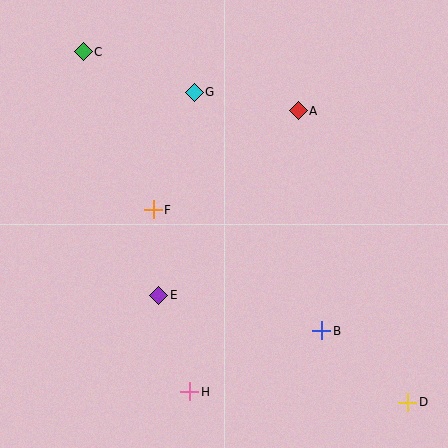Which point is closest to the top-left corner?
Point C is closest to the top-left corner.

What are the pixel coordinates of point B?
Point B is at (322, 331).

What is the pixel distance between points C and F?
The distance between C and F is 173 pixels.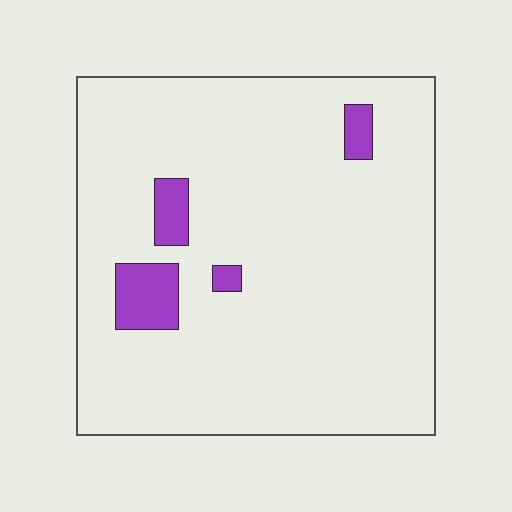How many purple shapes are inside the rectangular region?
4.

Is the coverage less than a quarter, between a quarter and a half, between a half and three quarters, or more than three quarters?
Less than a quarter.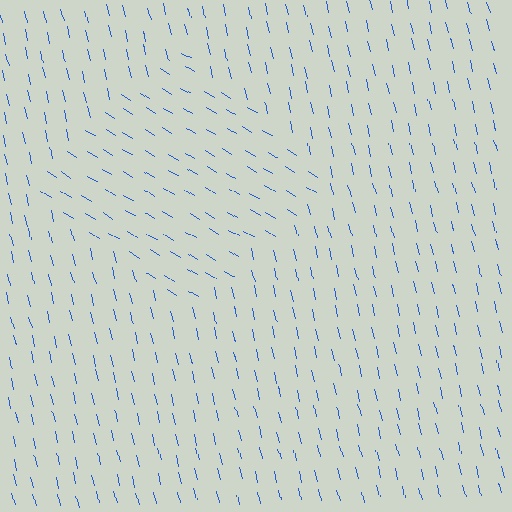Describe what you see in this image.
The image is filled with small blue line segments. A diamond region in the image has lines oriented differently from the surrounding lines, creating a visible texture boundary.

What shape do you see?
I see a diamond.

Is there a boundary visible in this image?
Yes, there is a texture boundary formed by a change in line orientation.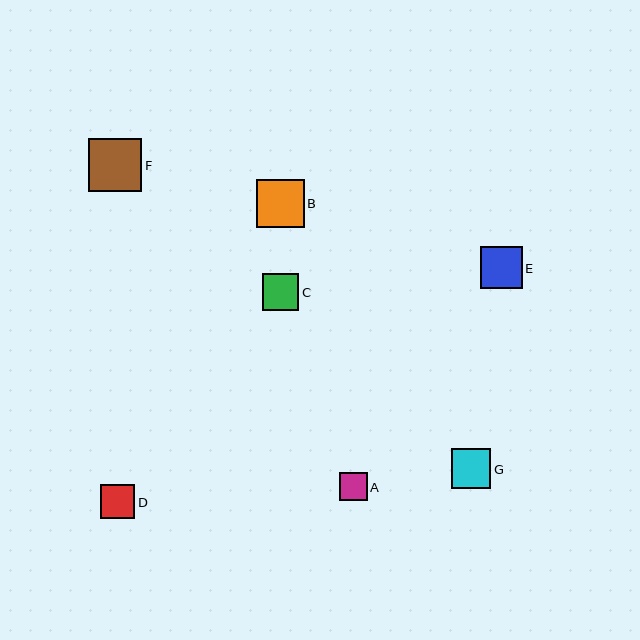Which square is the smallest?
Square A is the smallest with a size of approximately 28 pixels.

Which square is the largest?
Square F is the largest with a size of approximately 53 pixels.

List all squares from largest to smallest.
From largest to smallest: F, B, E, G, C, D, A.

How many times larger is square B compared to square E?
Square B is approximately 1.1 times the size of square E.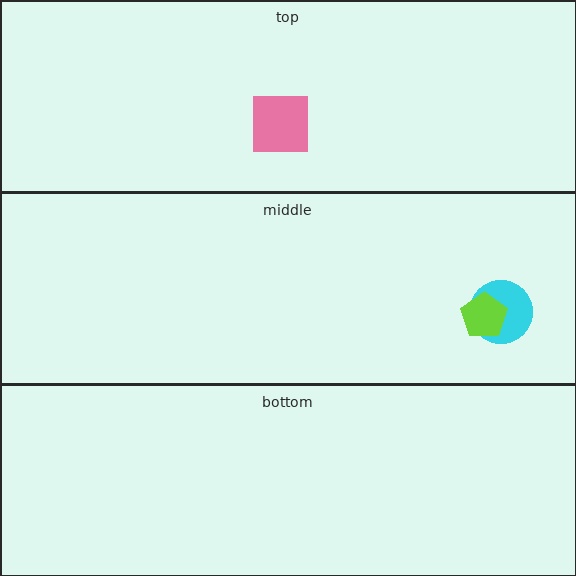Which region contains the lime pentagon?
The middle region.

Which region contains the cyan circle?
The middle region.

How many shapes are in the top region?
1.